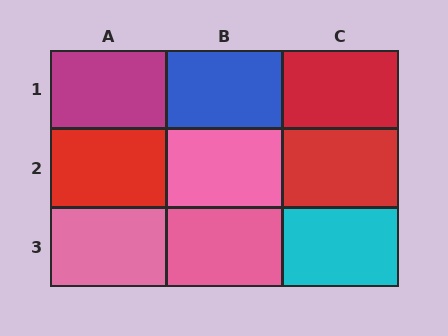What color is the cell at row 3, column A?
Pink.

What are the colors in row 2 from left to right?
Red, pink, red.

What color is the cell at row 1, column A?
Magenta.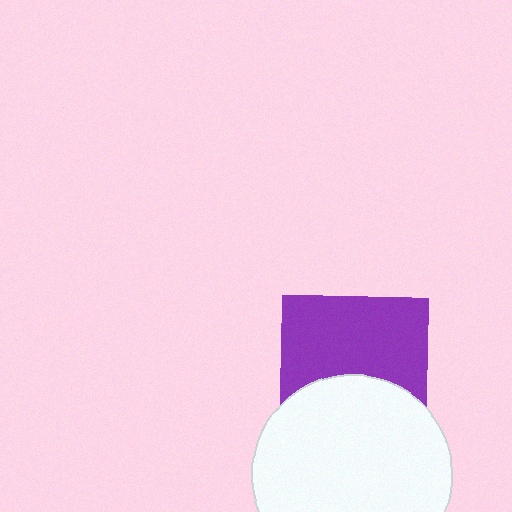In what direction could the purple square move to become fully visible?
The purple square could move up. That would shift it out from behind the white circle entirely.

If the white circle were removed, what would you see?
You would see the complete purple square.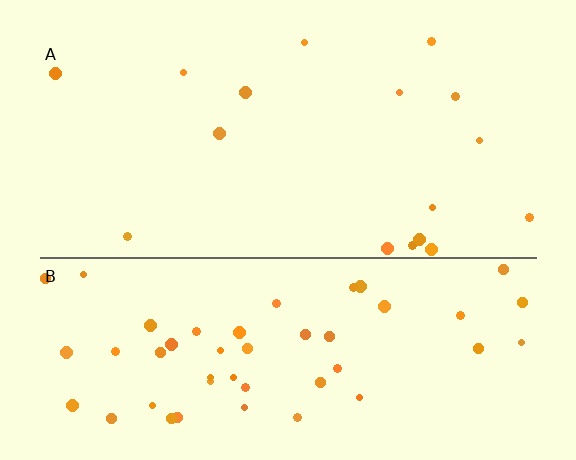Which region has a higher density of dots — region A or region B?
B (the bottom).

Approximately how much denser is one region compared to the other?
Approximately 3.0× — region B over region A.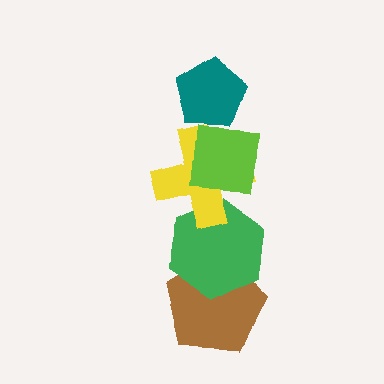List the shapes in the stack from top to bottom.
From top to bottom: the teal pentagon, the lime square, the yellow cross, the green hexagon, the brown pentagon.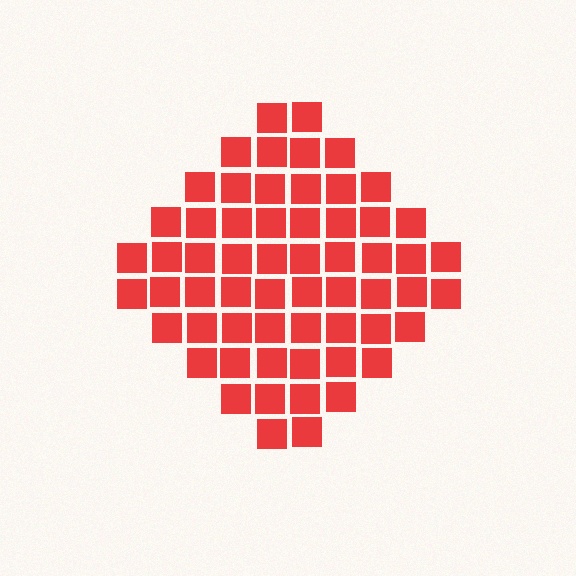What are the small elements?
The small elements are squares.